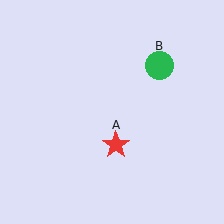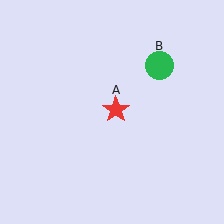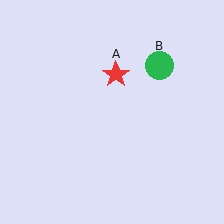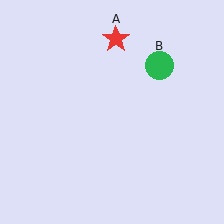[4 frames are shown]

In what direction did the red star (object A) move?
The red star (object A) moved up.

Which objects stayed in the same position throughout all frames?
Green circle (object B) remained stationary.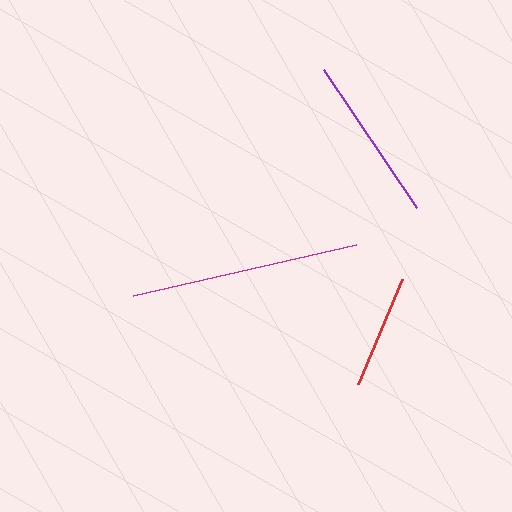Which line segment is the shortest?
The red line is the shortest at approximately 114 pixels.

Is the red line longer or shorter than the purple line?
The purple line is longer than the red line.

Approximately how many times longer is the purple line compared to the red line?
The purple line is approximately 1.5 times the length of the red line.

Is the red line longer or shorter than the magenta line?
The magenta line is longer than the red line.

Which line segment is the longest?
The magenta line is the longest at approximately 229 pixels.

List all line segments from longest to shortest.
From longest to shortest: magenta, purple, red.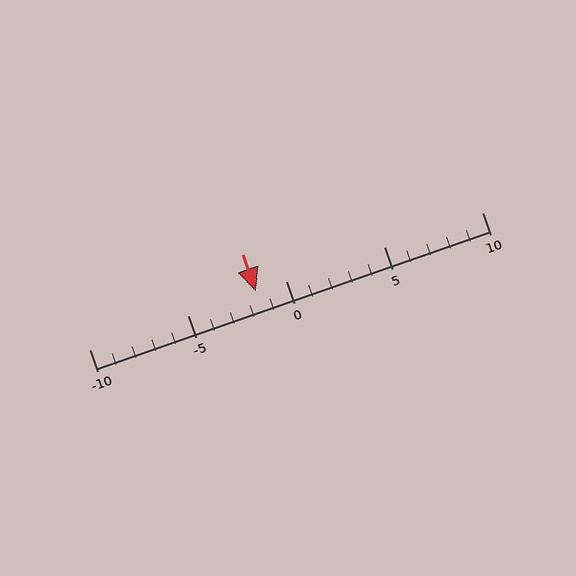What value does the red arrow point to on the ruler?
The red arrow points to approximately -2.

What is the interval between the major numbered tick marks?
The major tick marks are spaced 5 units apart.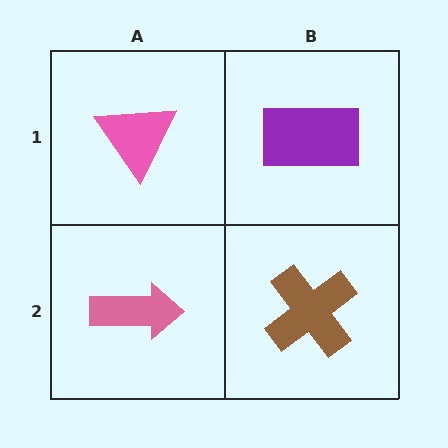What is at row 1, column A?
A pink triangle.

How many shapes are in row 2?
2 shapes.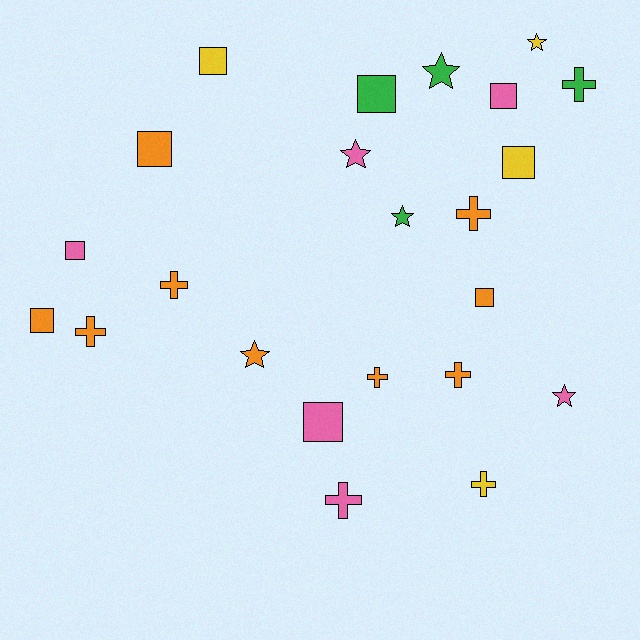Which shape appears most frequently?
Square, with 9 objects.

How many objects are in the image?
There are 23 objects.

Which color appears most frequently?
Orange, with 9 objects.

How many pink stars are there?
There are 2 pink stars.